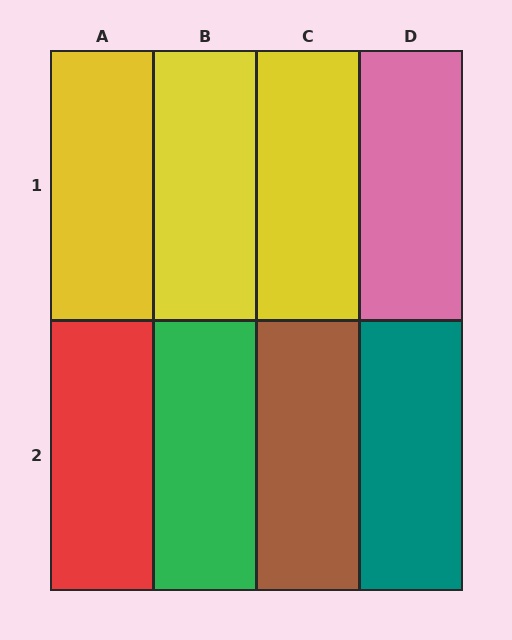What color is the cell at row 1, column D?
Pink.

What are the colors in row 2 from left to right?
Red, green, brown, teal.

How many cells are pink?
1 cell is pink.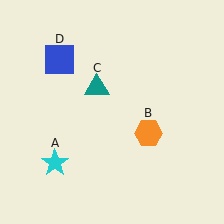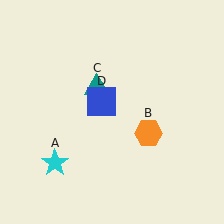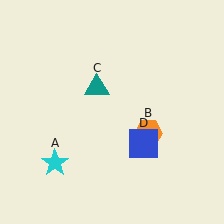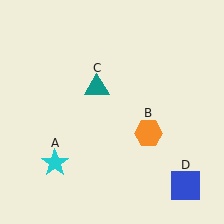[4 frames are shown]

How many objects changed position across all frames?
1 object changed position: blue square (object D).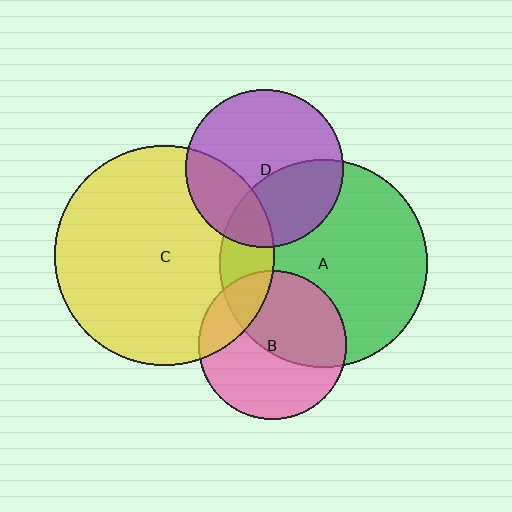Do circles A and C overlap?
Yes.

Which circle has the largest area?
Circle C (yellow).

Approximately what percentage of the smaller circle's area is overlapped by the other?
Approximately 15%.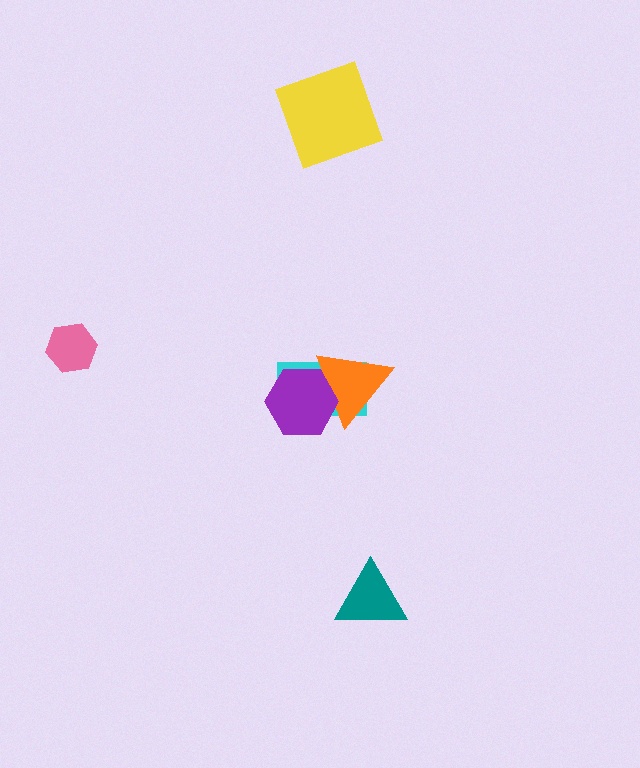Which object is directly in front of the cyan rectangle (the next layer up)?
The orange triangle is directly in front of the cyan rectangle.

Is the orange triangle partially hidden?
Yes, it is partially covered by another shape.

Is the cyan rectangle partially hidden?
Yes, it is partially covered by another shape.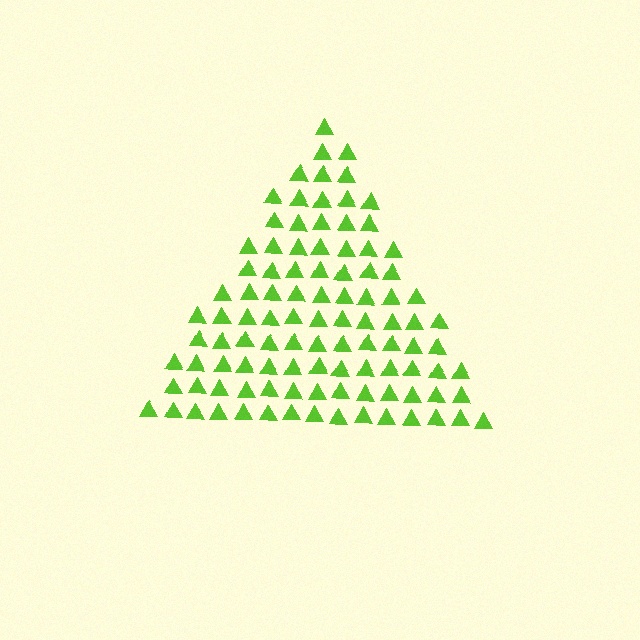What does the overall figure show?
The overall figure shows a triangle.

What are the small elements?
The small elements are triangles.